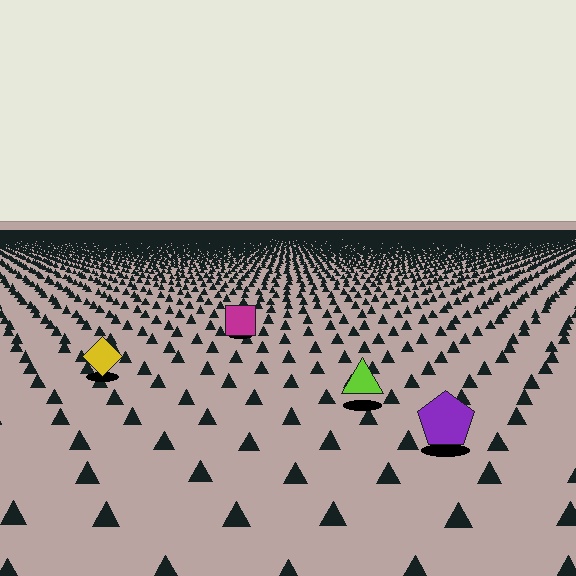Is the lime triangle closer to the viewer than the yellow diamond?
Yes. The lime triangle is closer — you can tell from the texture gradient: the ground texture is coarser near it.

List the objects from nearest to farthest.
From nearest to farthest: the purple pentagon, the lime triangle, the yellow diamond, the magenta square.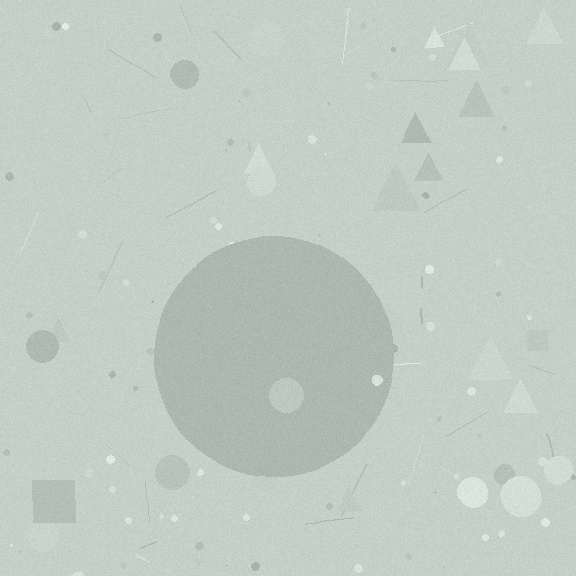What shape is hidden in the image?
A circle is hidden in the image.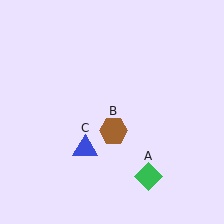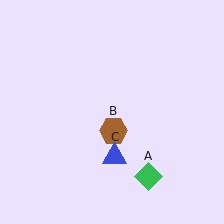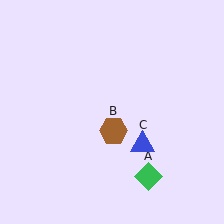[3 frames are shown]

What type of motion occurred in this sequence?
The blue triangle (object C) rotated counterclockwise around the center of the scene.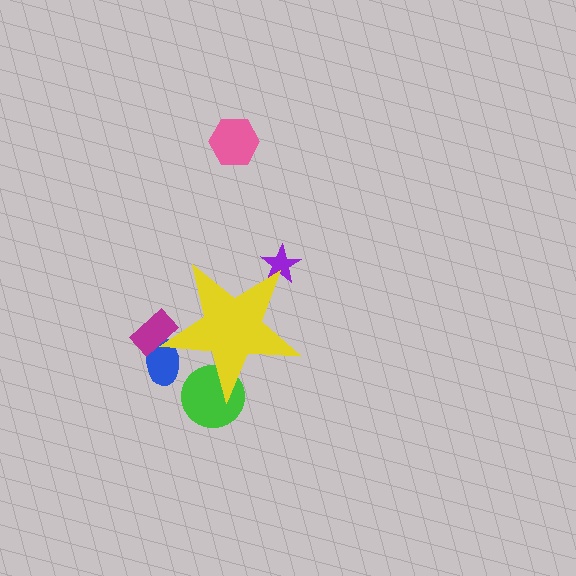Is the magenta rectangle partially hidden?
Yes, the magenta rectangle is partially hidden behind the yellow star.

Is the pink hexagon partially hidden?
No, the pink hexagon is fully visible.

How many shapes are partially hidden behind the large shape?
4 shapes are partially hidden.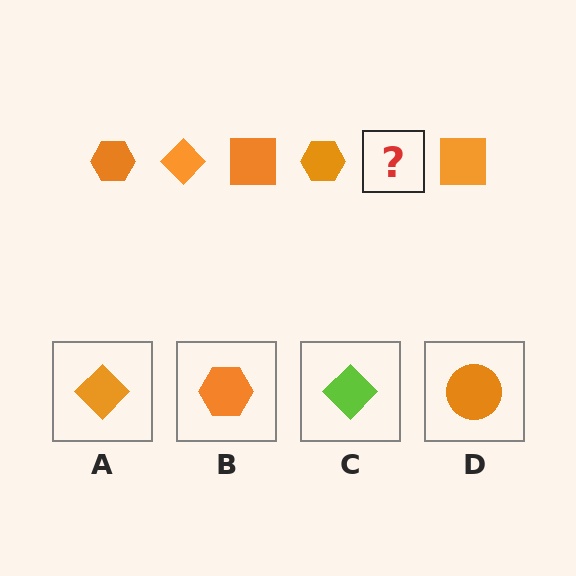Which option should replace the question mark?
Option A.